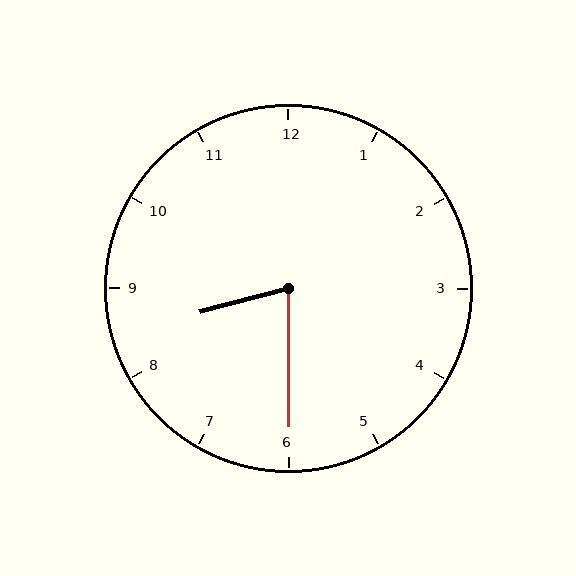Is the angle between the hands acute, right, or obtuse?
It is acute.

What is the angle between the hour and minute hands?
Approximately 75 degrees.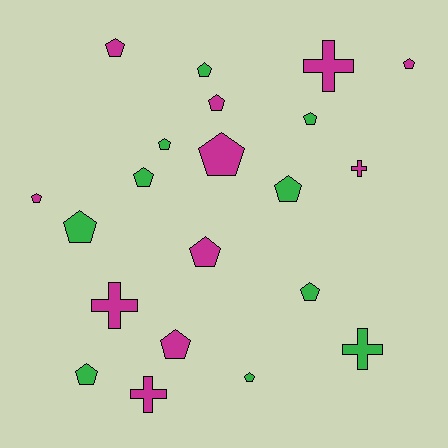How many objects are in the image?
There are 21 objects.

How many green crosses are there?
There is 1 green cross.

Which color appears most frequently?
Magenta, with 11 objects.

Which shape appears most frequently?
Pentagon, with 16 objects.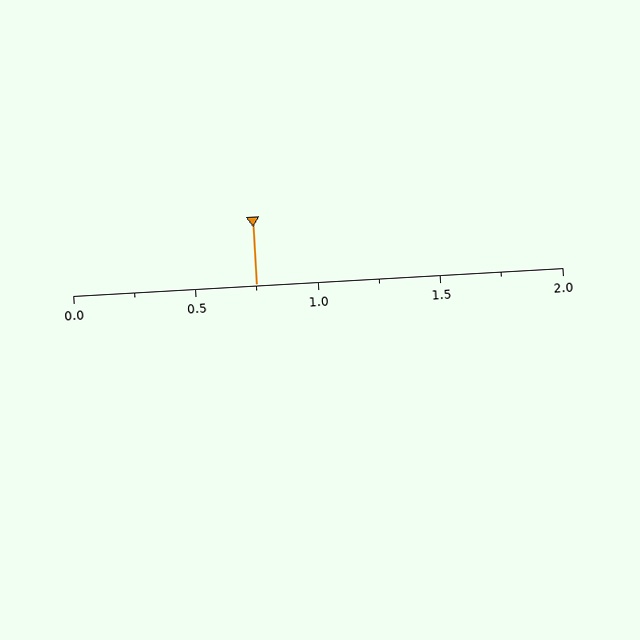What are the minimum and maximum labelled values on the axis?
The axis runs from 0.0 to 2.0.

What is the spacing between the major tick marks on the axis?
The major ticks are spaced 0.5 apart.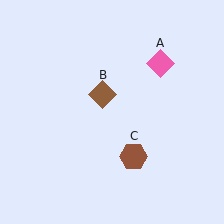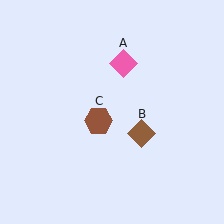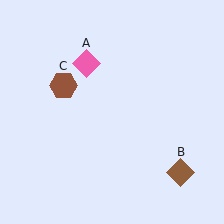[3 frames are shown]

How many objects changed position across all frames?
3 objects changed position: pink diamond (object A), brown diamond (object B), brown hexagon (object C).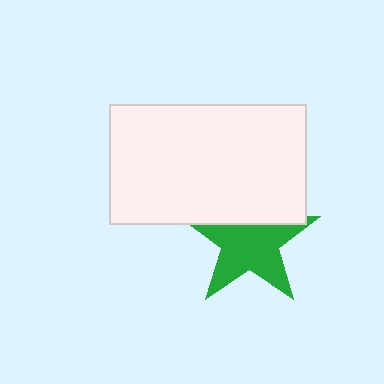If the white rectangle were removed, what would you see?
You would see the complete green star.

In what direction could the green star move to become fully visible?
The green star could move down. That would shift it out from behind the white rectangle entirely.